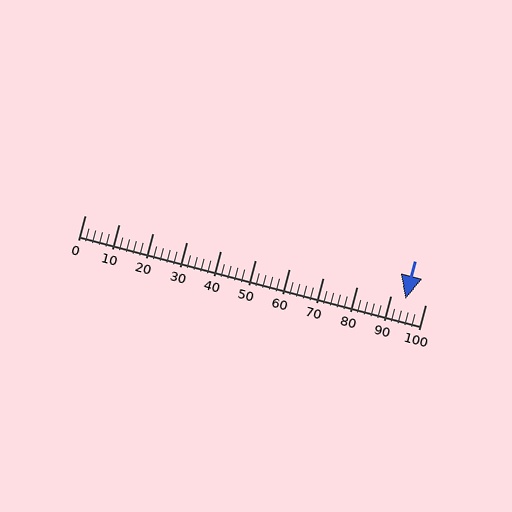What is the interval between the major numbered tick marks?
The major tick marks are spaced 10 units apart.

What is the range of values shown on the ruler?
The ruler shows values from 0 to 100.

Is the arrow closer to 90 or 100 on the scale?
The arrow is closer to 90.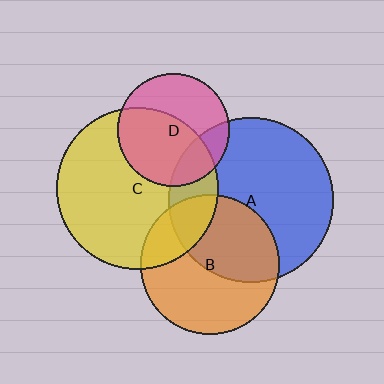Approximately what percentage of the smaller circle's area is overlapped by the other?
Approximately 20%.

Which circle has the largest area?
Circle A (blue).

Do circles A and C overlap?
Yes.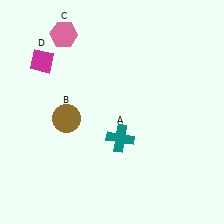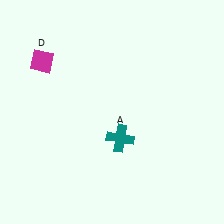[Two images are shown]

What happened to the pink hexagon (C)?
The pink hexagon (C) was removed in Image 2. It was in the top-left area of Image 1.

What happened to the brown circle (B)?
The brown circle (B) was removed in Image 2. It was in the bottom-left area of Image 1.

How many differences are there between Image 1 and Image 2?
There are 2 differences between the two images.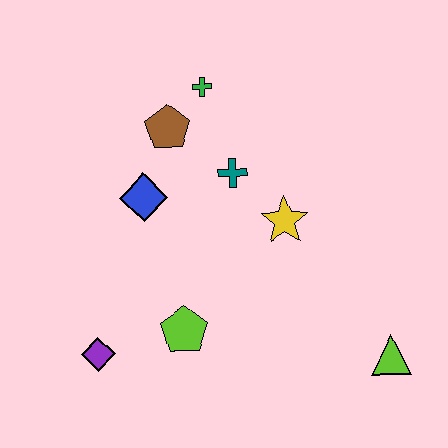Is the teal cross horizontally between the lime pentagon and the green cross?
No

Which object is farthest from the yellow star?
The purple diamond is farthest from the yellow star.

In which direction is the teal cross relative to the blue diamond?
The teal cross is to the right of the blue diamond.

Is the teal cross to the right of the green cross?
Yes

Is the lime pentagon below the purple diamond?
No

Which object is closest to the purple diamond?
The lime pentagon is closest to the purple diamond.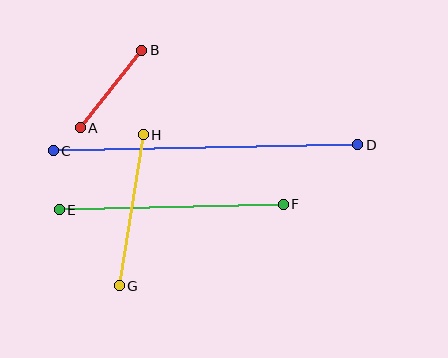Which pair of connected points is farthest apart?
Points C and D are farthest apart.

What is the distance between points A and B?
The distance is approximately 99 pixels.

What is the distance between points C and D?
The distance is approximately 305 pixels.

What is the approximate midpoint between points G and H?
The midpoint is at approximately (131, 210) pixels.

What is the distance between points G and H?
The distance is approximately 153 pixels.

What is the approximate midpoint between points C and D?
The midpoint is at approximately (206, 148) pixels.